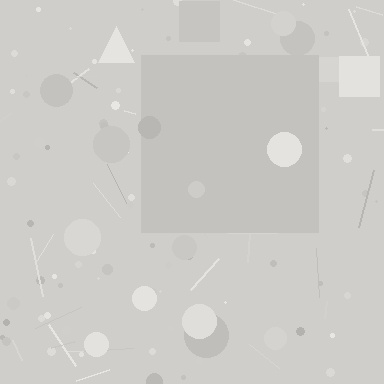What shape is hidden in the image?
A square is hidden in the image.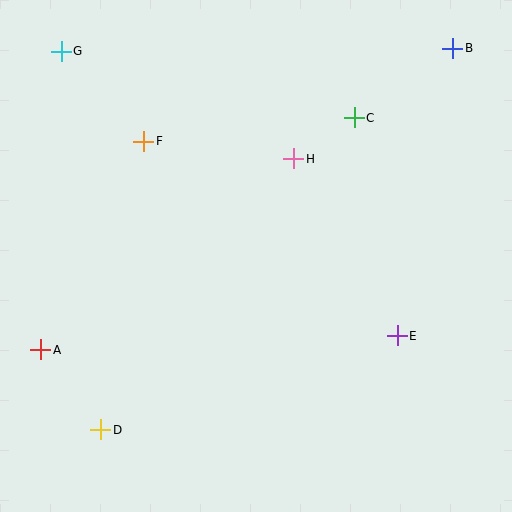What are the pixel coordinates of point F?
Point F is at (144, 141).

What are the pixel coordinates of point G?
Point G is at (61, 51).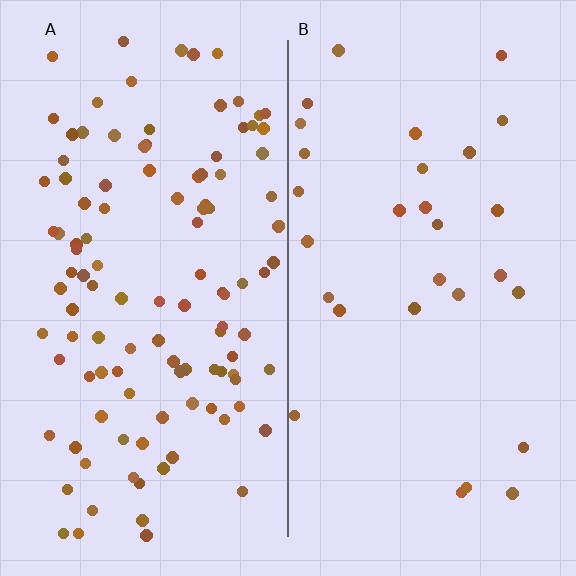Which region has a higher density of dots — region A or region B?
A (the left).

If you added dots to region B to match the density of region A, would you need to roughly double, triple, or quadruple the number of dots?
Approximately quadruple.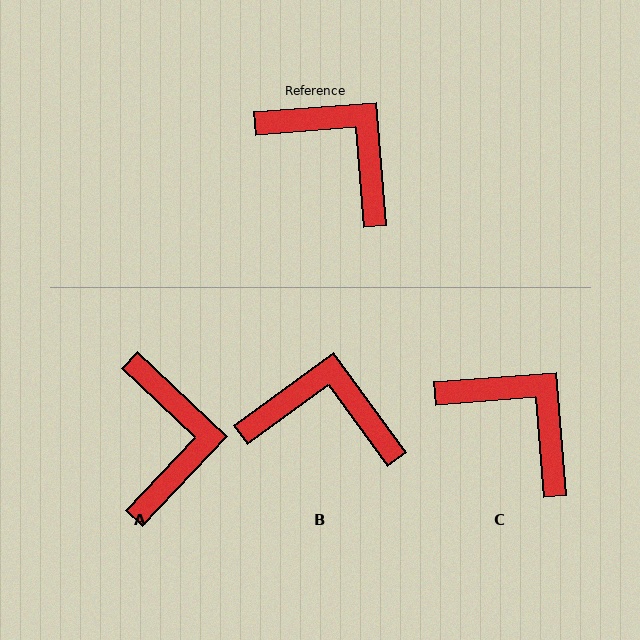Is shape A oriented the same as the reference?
No, it is off by about 48 degrees.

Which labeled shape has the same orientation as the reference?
C.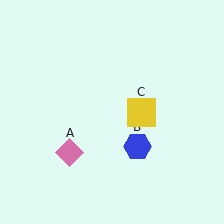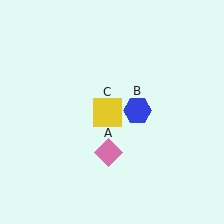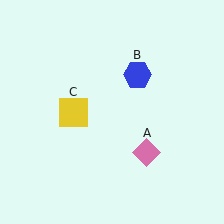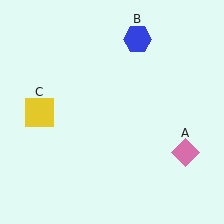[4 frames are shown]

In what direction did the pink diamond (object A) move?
The pink diamond (object A) moved right.